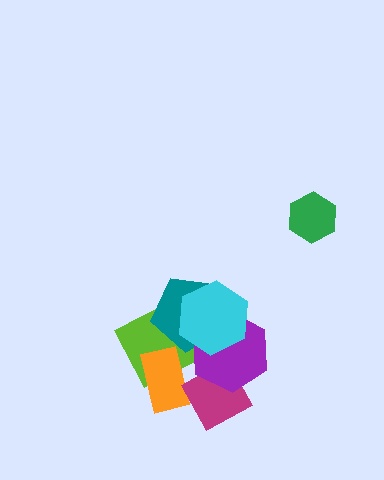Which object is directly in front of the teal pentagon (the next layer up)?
The purple hexagon is directly in front of the teal pentagon.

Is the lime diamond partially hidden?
Yes, it is partially covered by another shape.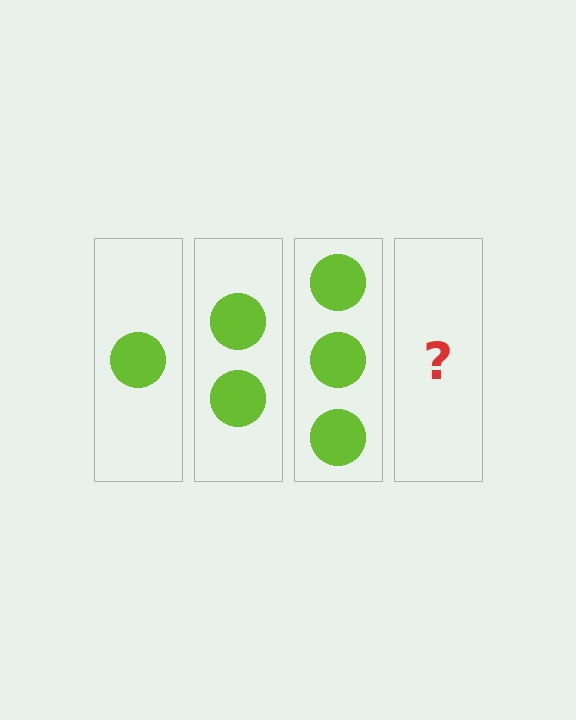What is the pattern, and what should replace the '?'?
The pattern is that each step adds one more circle. The '?' should be 4 circles.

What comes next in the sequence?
The next element should be 4 circles.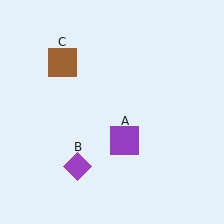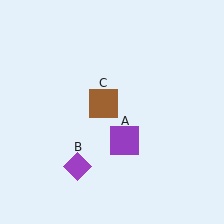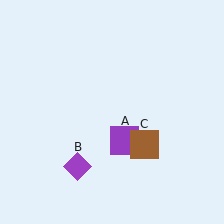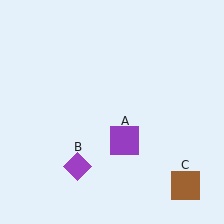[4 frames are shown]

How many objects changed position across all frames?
1 object changed position: brown square (object C).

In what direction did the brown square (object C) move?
The brown square (object C) moved down and to the right.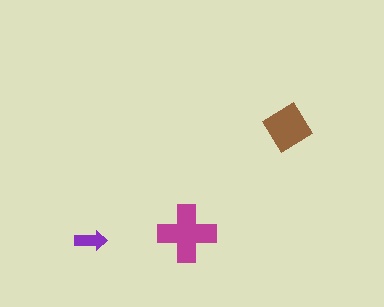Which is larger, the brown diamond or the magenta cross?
The magenta cross.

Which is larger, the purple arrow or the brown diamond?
The brown diamond.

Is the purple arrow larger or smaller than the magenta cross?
Smaller.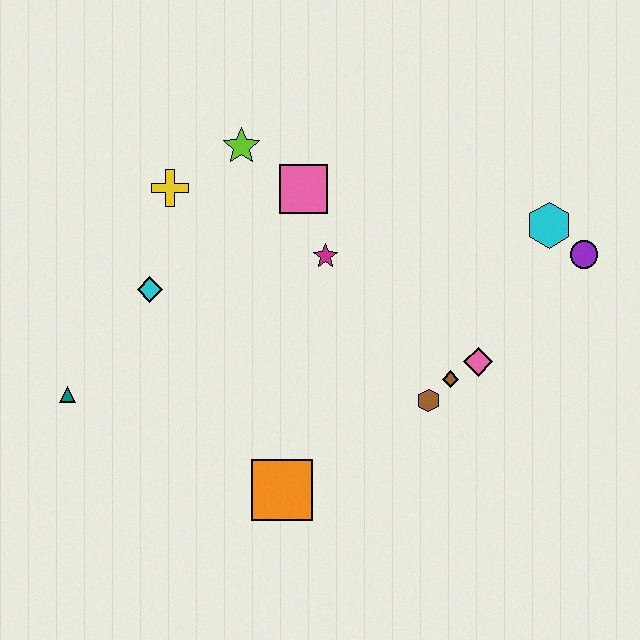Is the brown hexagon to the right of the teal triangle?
Yes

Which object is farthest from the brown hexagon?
The teal triangle is farthest from the brown hexagon.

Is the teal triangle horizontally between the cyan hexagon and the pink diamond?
No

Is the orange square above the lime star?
No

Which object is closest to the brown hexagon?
The brown diamond is closest to the brown hexagon.